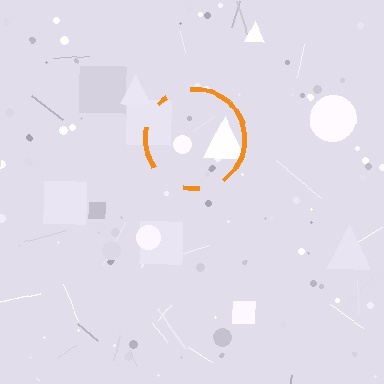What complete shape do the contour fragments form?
The contour fragments form a circle.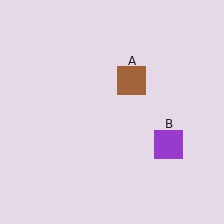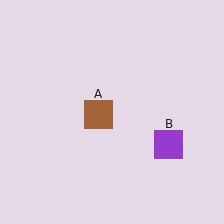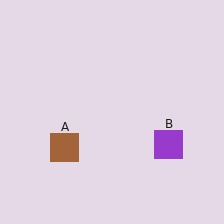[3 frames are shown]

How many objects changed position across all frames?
1 object changed position: brown square (object A).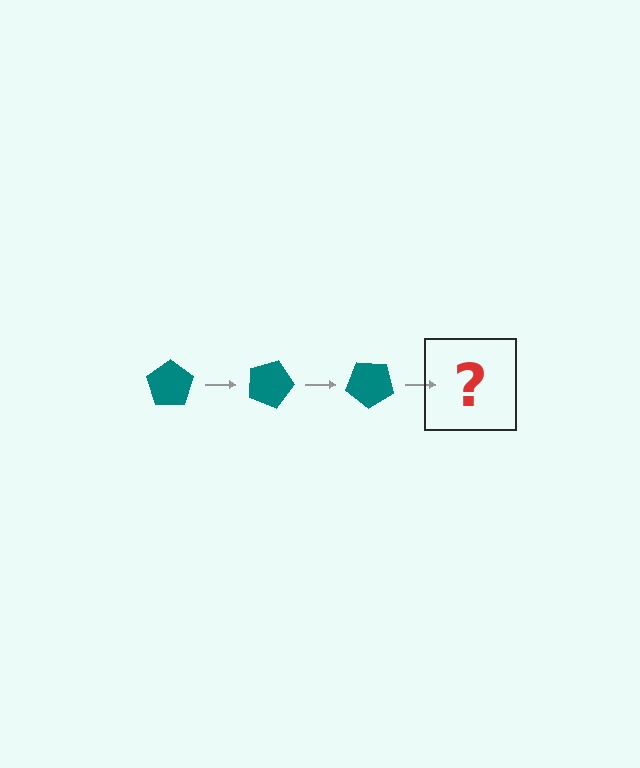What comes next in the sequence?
The next element should be a teal pentagon rotated 60 degrees.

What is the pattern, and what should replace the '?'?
The pattern is that the pentagon rotates 20 degrees each step. The '?' should be a teal pentagon rotated 60 degrees.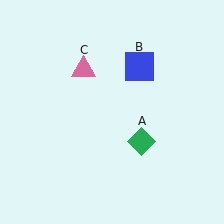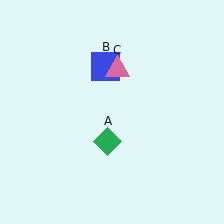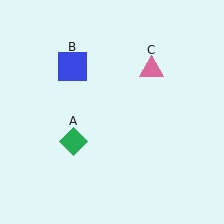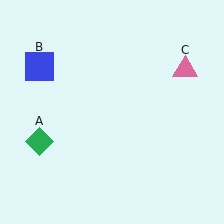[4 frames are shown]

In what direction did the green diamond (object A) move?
The green diamond (object A) moved left.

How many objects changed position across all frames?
3 objects changed position: green diamond (object A), blue square (object B), pink triangle (object C).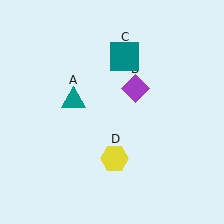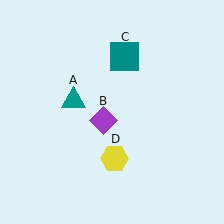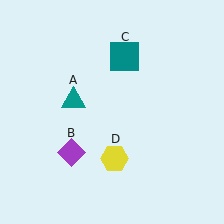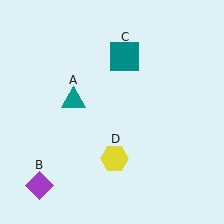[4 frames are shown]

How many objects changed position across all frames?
1 object changed position: purple diamond (object B).